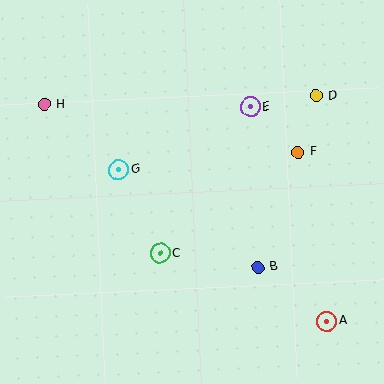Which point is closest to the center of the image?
Point C at (160, 253) is closest to the center.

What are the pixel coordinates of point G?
Point G is at (119, 169).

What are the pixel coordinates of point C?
Point C is at (160, 253).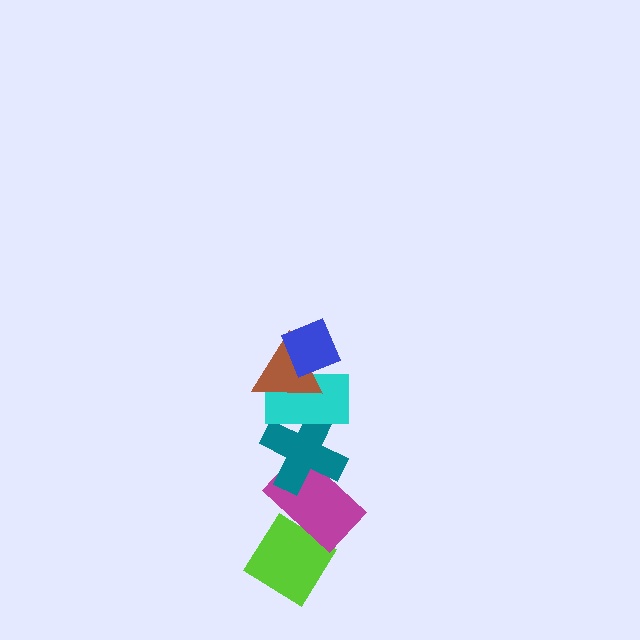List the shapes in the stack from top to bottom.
From top to bottom: the blue diamond, the brown triangle, the cyan rectangle, the teal cross, the magenta rectangle, the lime diamond.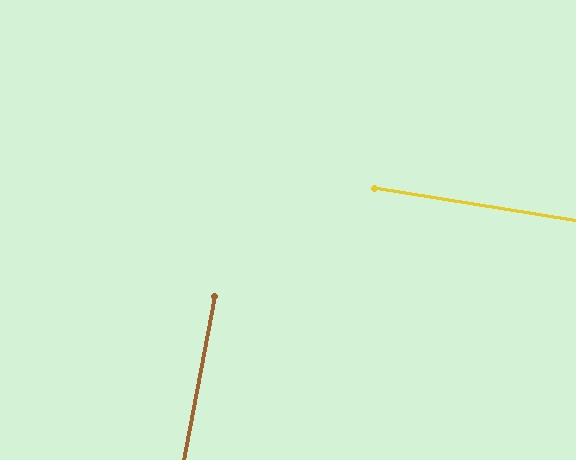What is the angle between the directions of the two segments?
Approximately 88 degrees.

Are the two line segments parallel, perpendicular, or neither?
Perpendicular — they meet at approximately 88°.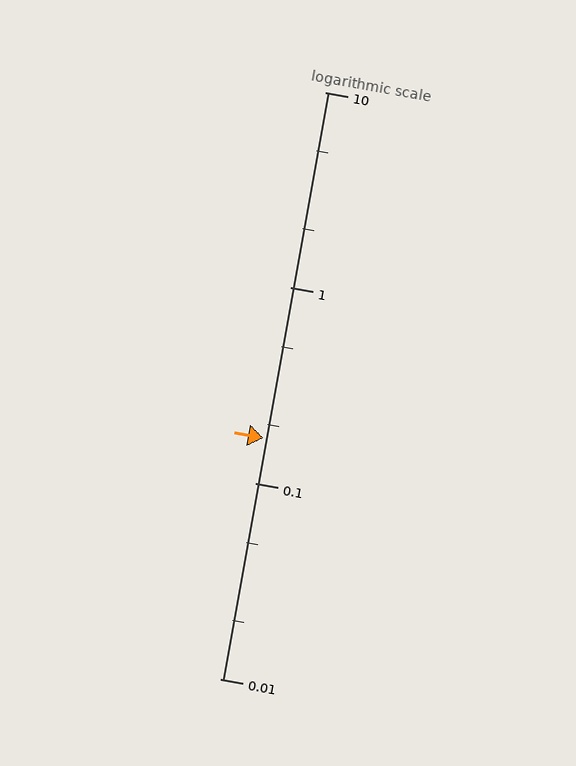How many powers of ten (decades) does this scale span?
The scale spans 3 decades, from 0.01 to 10.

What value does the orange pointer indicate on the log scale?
The pointer indicates approximately 0.17.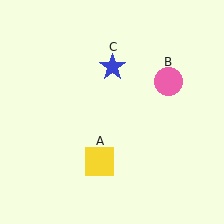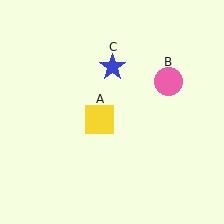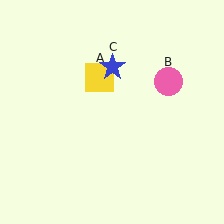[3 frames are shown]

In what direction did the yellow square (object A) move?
The yellow square (object A) moved up.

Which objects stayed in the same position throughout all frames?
Pink circle (object B) and blue star (object C) remained stationary.